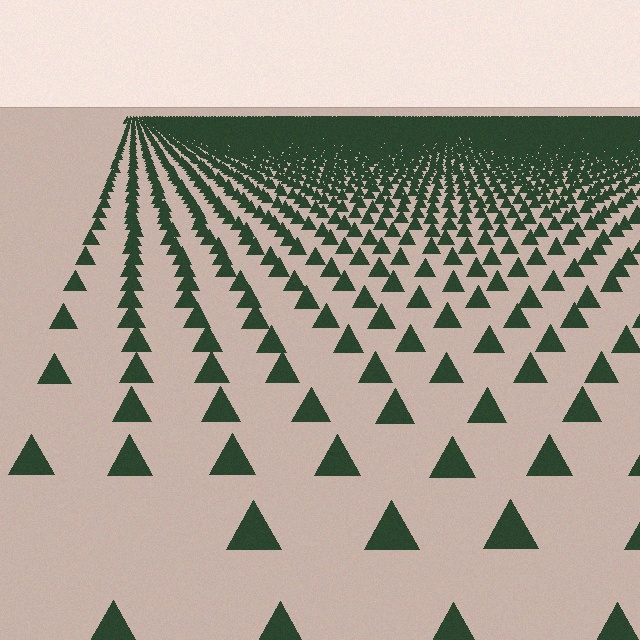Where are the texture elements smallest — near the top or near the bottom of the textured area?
Near the top.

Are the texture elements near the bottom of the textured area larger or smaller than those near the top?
Larger. Near the bottom, elements are closer to the viewer and appear at a bigger on-screen size.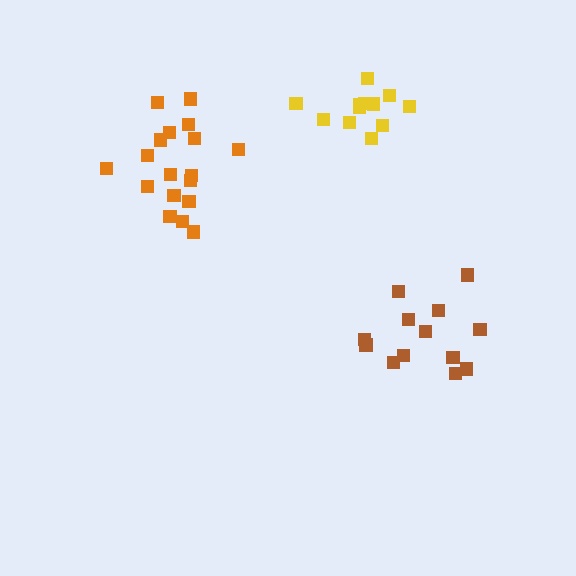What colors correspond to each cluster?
The clusters are colored: yellow, brown, orange.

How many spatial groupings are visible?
There are 3 spatial groupings.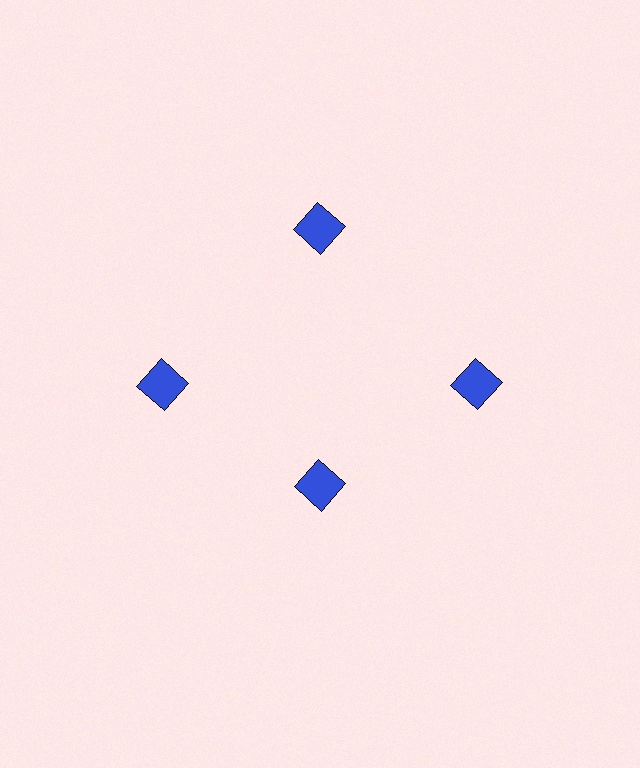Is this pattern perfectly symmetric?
No. The 4 blue squares are arranged in a ring, but one element near the 6 o'clock position is pulled inward toward the center, breaking the 4-fold rotational symmetry.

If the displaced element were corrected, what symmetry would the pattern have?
It would have 4-fold rotational symmetry — the pattern would map onto itself every 90 degrees.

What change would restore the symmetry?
The symmetry would be restored by moving it outward, back onto the ring so that all 4 squares sit at equal angles and equal distance from the center.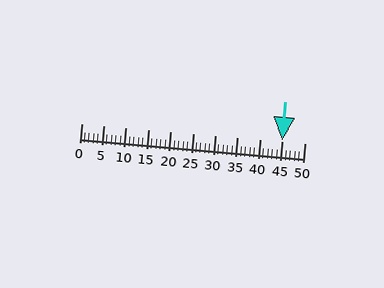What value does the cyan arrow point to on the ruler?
The cyan arrow points to approximately 45.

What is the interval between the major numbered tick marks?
The major tick marks are spaced 5 units apart.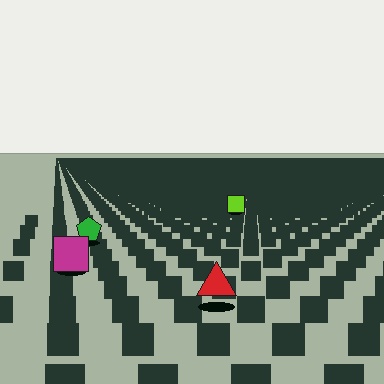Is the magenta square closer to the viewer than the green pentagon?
Yes. The magenta square is closer — you can tell from the texture gradient: the ground texture is coarser near it.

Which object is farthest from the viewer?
The lime square is farthest from the viewer. It appears smaller and the ground texture around it is denser.